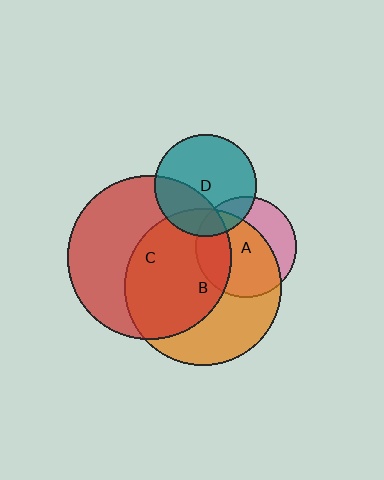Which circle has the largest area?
Circle C (red).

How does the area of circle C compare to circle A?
Approximately 2.6 times.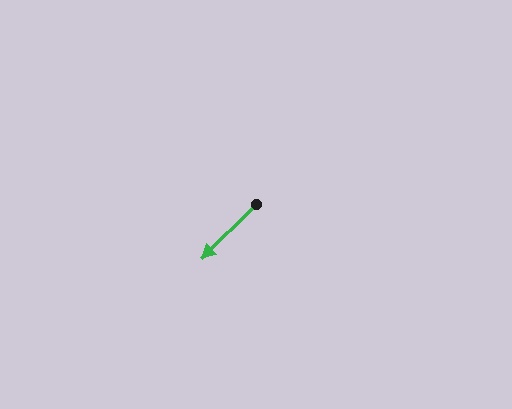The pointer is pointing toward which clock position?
Roughly 8 o'clock.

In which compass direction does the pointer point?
Southwest.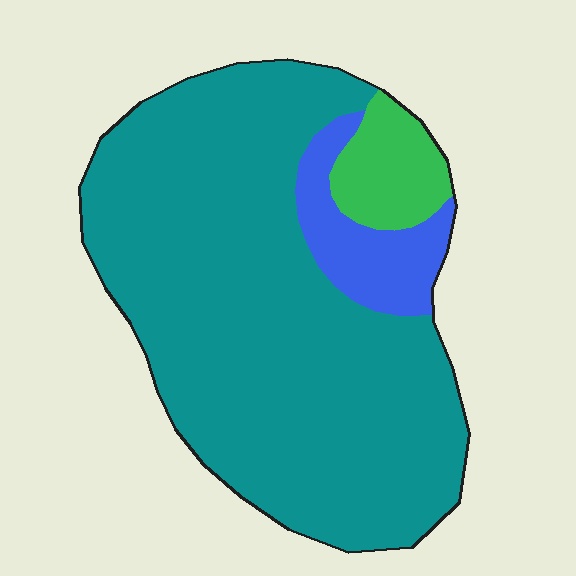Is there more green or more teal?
Teal.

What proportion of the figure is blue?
Blue takes up less than a sixth of the figure.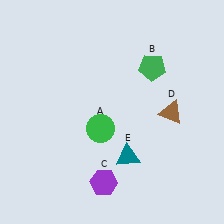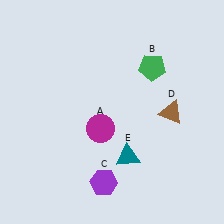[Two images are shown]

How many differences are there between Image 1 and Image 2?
There is 1 difference between the two images.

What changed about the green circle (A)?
In Image 1, A is green. In Image 2, it changed to magenta.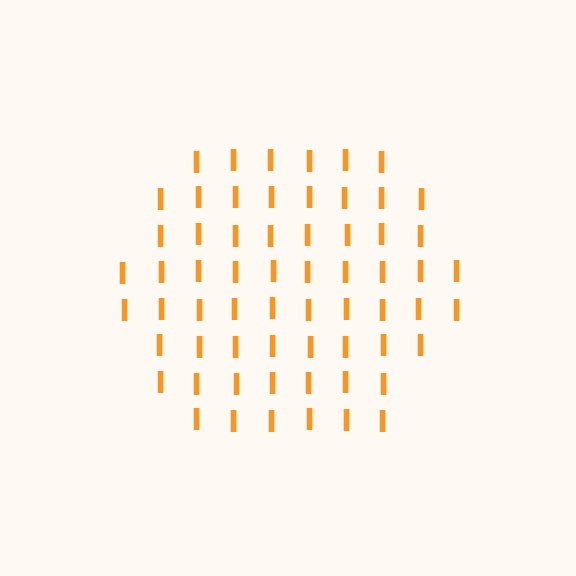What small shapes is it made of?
It is made of small letter I's.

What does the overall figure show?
The overall figure shows a hexagon.